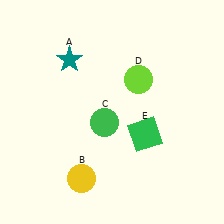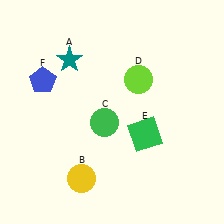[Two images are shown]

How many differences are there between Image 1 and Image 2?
There is 1 difference between the two images.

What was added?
A blue pentagon (F) was added in Image 2.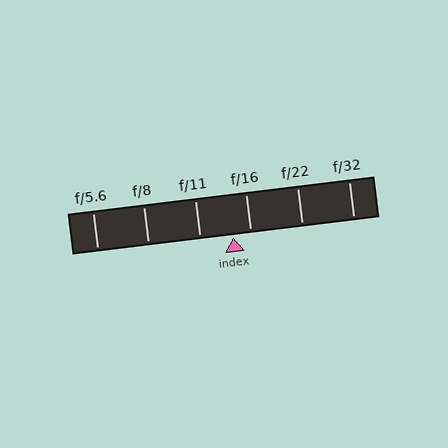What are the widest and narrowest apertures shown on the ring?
The widest aperture shown is f/5.6 and the narrowest is f/32.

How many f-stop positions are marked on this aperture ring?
There are 6 f-stop positions marked.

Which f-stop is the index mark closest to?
The index mark is closest to f/16.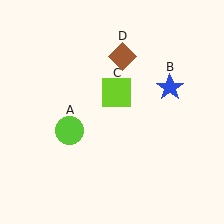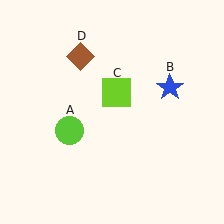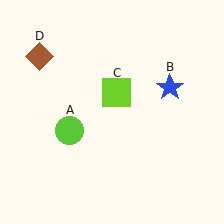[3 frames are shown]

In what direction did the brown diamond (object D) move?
The brown diamond (object D) moved left.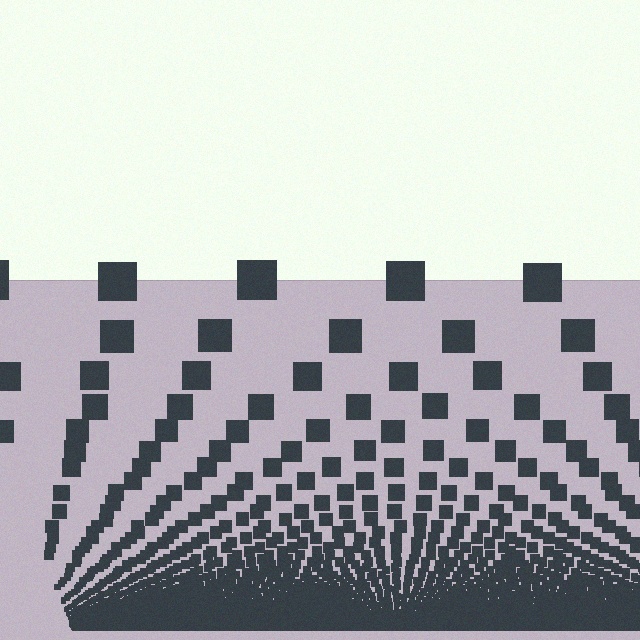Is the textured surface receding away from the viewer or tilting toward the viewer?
The surface appears to tilt toward the viewer. Texture elements get larger and sparser toward the top.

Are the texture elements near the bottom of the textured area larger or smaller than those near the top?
Smaller. The gradient is inverted — elements near the bottom are smaller and denser.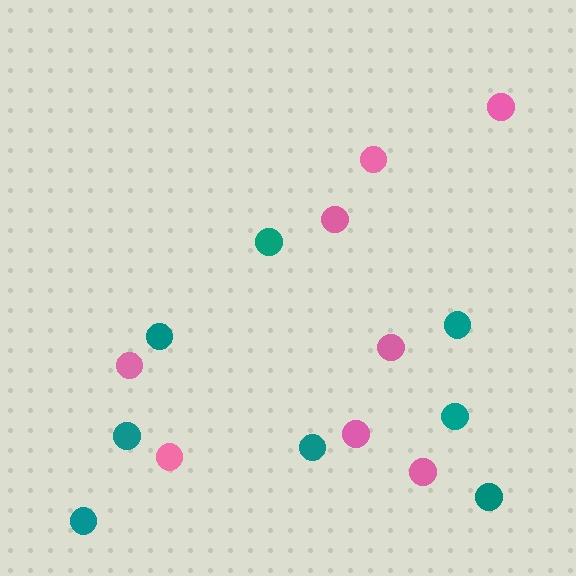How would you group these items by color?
There are 2 groups: one group of pink circles (8) and one group of teal circles (8).